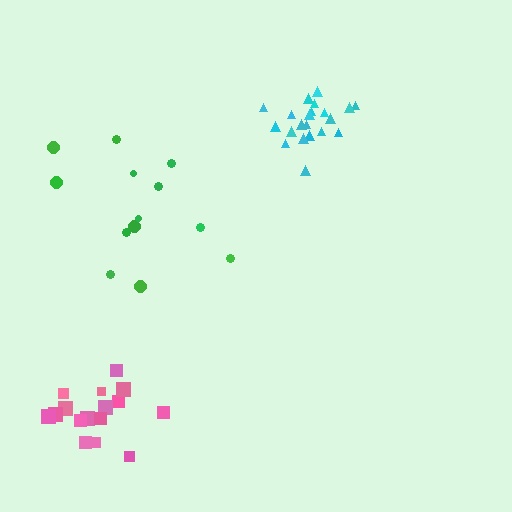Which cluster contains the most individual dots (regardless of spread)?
Cyan (22).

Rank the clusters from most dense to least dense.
cyan, pink, green.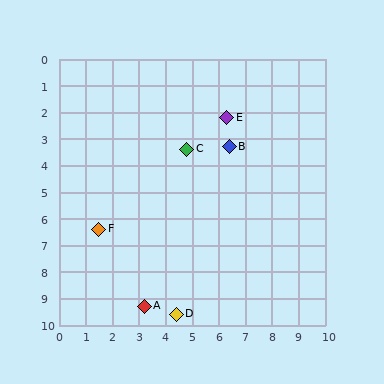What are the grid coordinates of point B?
Point B is at approximately (6.4, 3.3).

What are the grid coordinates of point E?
Point E is at approximately (6.3, 2.2).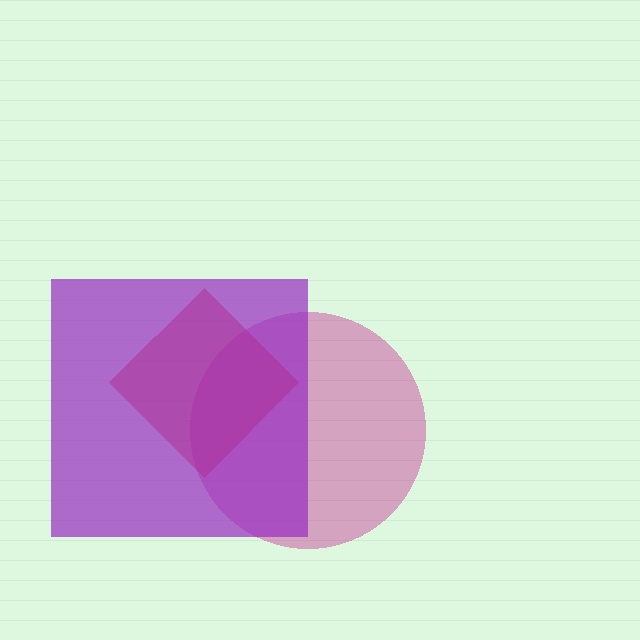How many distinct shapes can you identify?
There are 3 distinct shapes: a magenta circle, a red diamond, a purple square.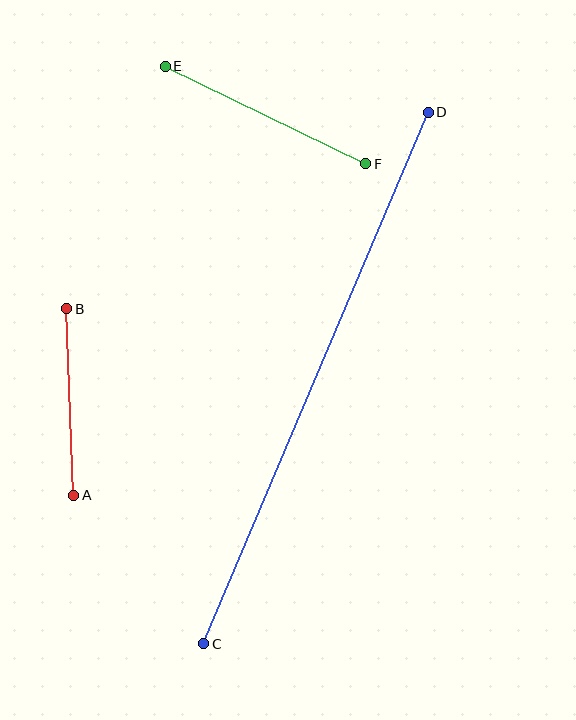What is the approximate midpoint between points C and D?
The midpoint is at approximately (316, 378) pixels.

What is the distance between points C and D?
The distance is approximately 577 pixels.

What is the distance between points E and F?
The distance is approximately 223 pixels.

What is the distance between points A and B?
The distance is approximately 187 pixels.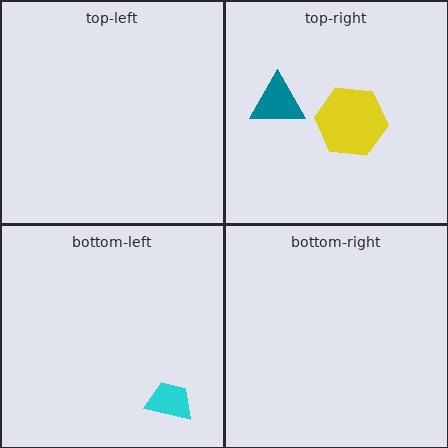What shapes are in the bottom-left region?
The cyan trapezoid.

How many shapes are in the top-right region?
2.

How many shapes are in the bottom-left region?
1.